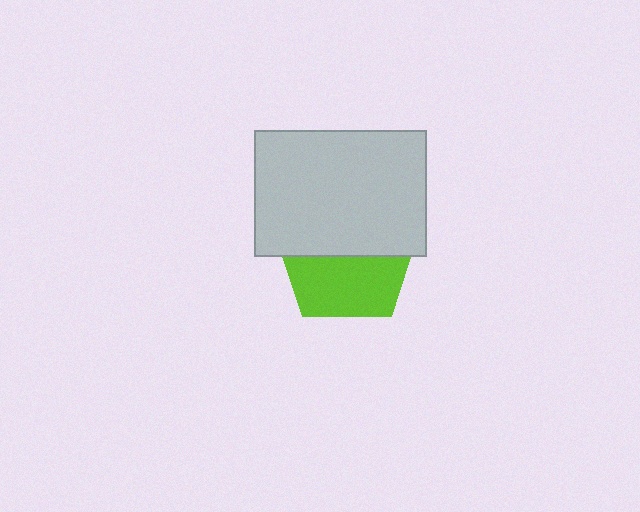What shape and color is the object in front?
The object in front is a light gray rectangle.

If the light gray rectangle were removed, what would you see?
You would see the complete lime pentagon.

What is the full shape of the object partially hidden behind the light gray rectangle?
The partially hidden object is a lime pentagon.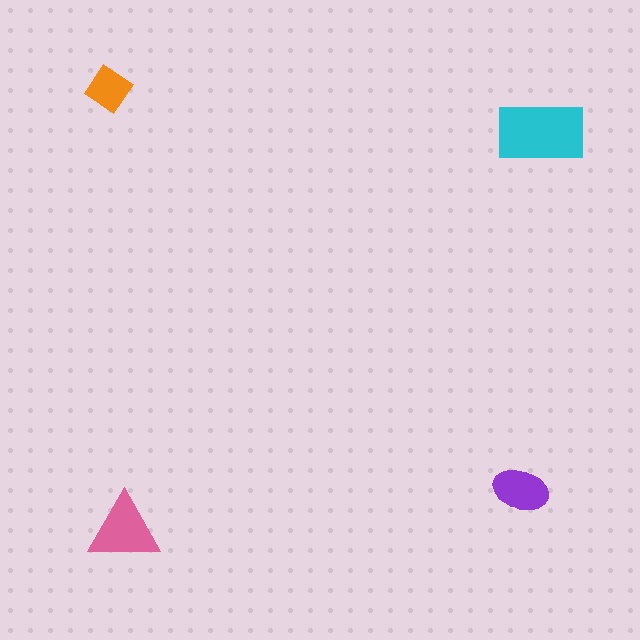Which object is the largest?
The cyan rectangle.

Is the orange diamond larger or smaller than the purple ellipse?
Smaller.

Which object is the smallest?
The orange diamond.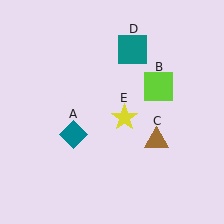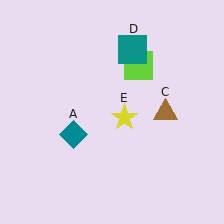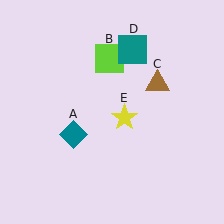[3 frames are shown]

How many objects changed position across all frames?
2 objects changed position: lime square (object B), brown triangle (object C).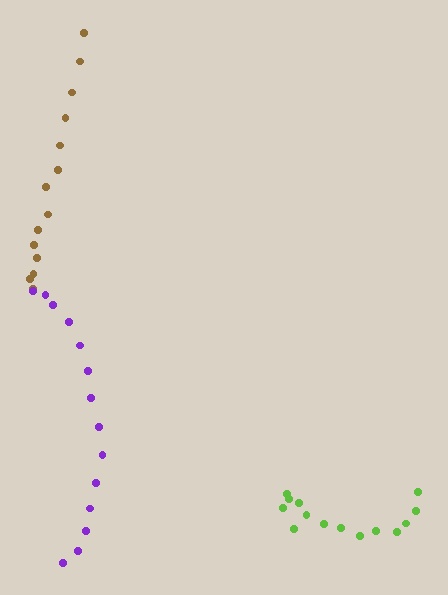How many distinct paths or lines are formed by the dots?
There are 3 distinct paths.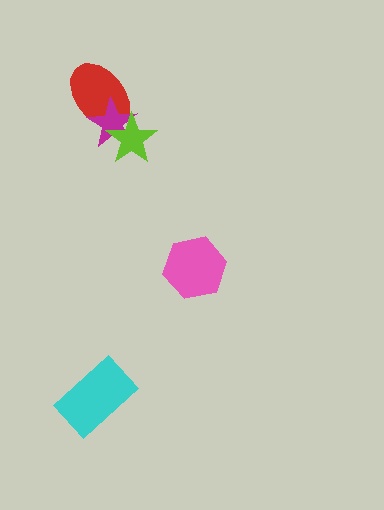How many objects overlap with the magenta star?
2 objects overlap with the magenta star.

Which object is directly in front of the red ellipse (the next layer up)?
The magenta star is directly in front of the red ellipse.